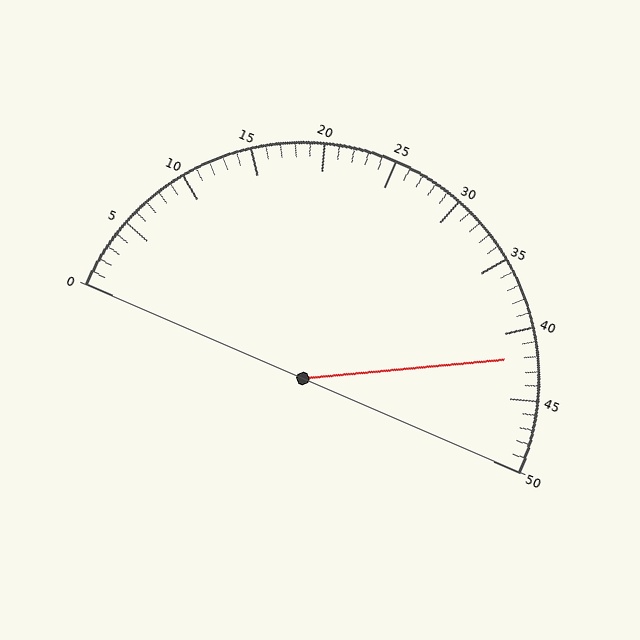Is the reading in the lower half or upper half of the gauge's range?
The reading is in the upper half of the range (0 to 50).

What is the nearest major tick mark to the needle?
The nearest major tick mark is 40.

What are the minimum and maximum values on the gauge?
The gauge ranges from 0 to 50.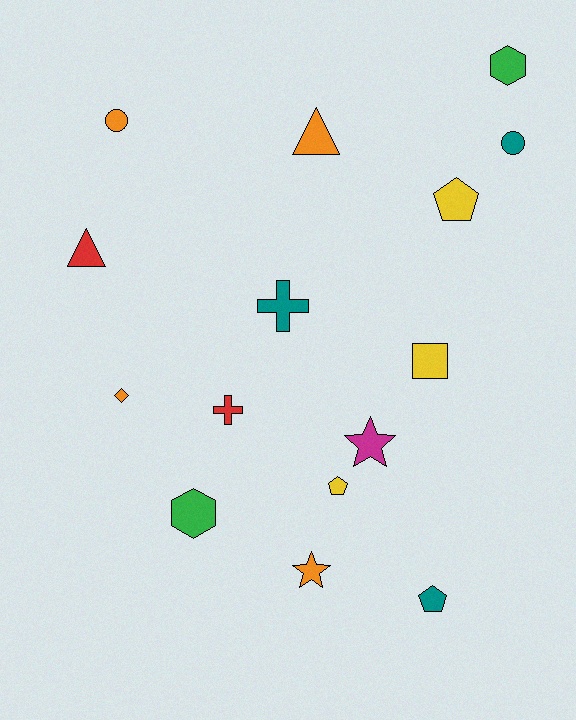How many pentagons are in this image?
There are 3 pentagons.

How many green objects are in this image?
There are 2 green objects.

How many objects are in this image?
There are 15 objects.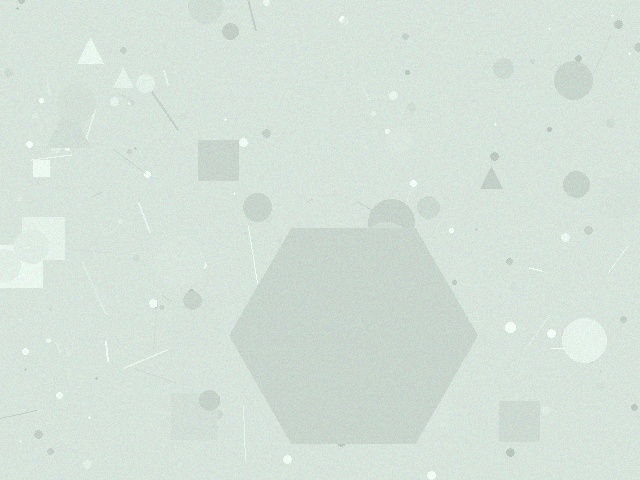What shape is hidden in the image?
A hexagon is hidden in the image.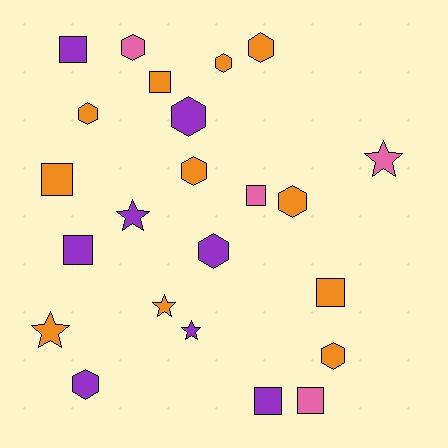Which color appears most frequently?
Orange, with 11 objects.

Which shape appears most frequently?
Hexagon, with 10 objects.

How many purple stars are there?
There are 2 purple stars.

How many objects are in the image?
There are 23 objects.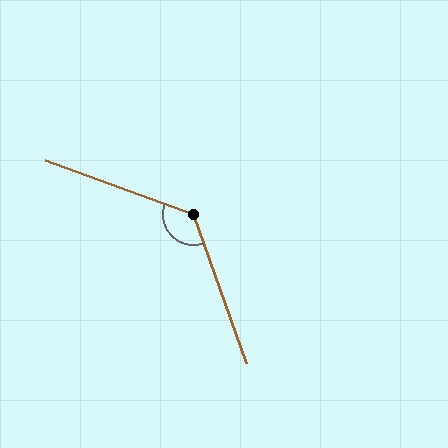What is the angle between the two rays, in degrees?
Approximately 130 degrees.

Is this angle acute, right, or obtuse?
It is obtuse.